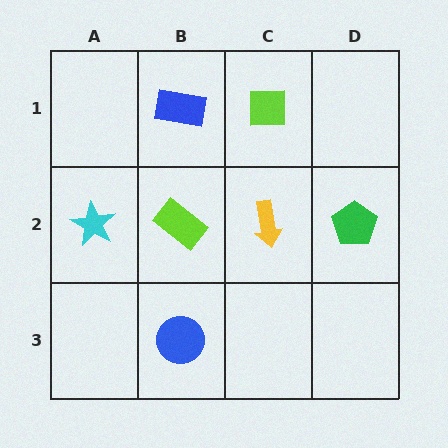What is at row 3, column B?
A blue circle.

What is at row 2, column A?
A cyan star.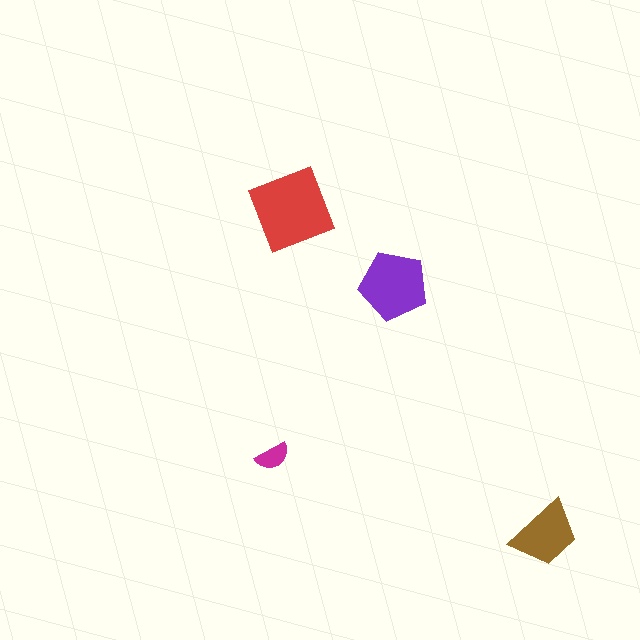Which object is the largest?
The red diamond.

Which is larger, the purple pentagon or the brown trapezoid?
The purple pentagon.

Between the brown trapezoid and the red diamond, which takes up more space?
The red diamond.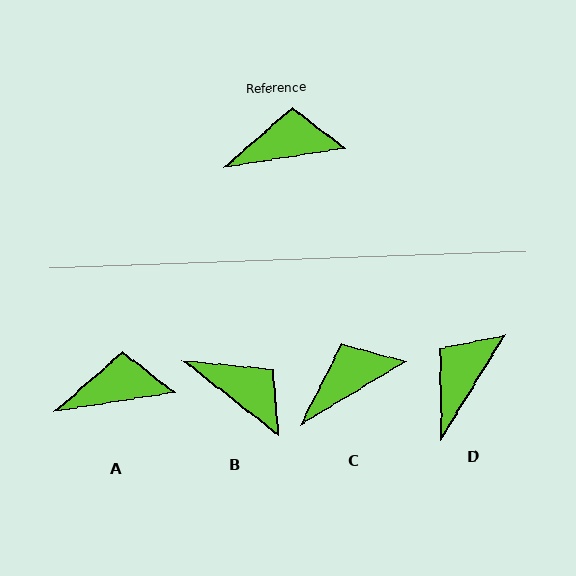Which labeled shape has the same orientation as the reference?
A.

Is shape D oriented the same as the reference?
No, it is off by about 50 degrees.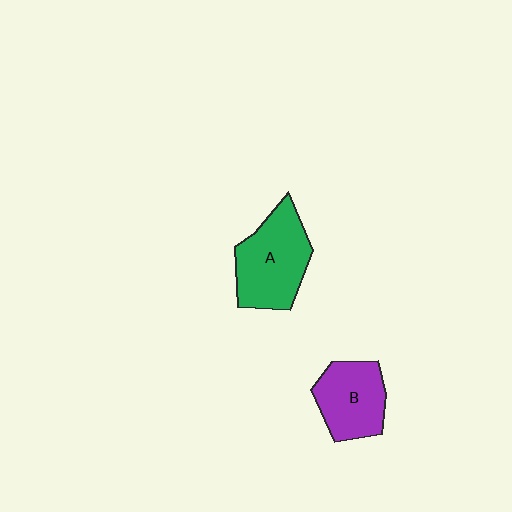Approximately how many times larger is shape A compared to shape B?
Approximately 1.3 times.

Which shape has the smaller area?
Shape B (purple).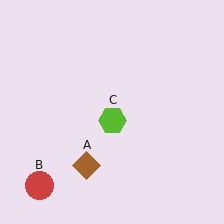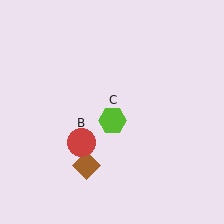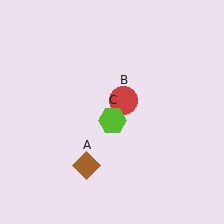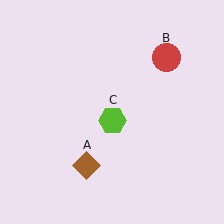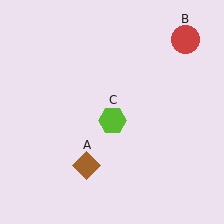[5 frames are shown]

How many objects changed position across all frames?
1 object changed position: red circle (object B).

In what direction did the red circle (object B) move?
The red circle (object B) moved up and to the right.